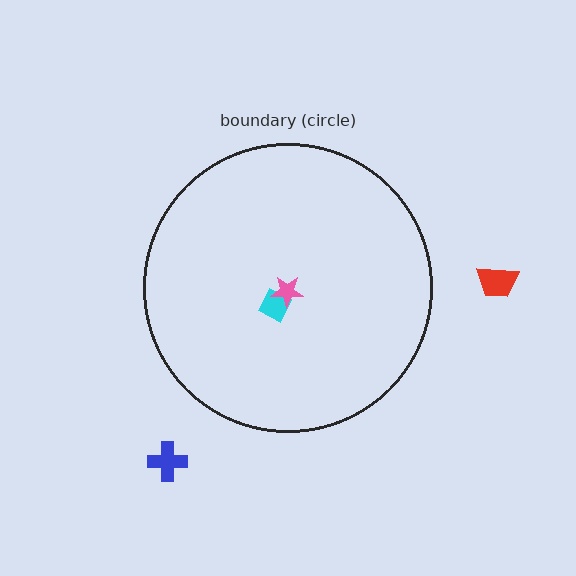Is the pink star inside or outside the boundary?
Inside.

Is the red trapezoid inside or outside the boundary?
Outside.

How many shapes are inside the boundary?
2 inside, 2 outside.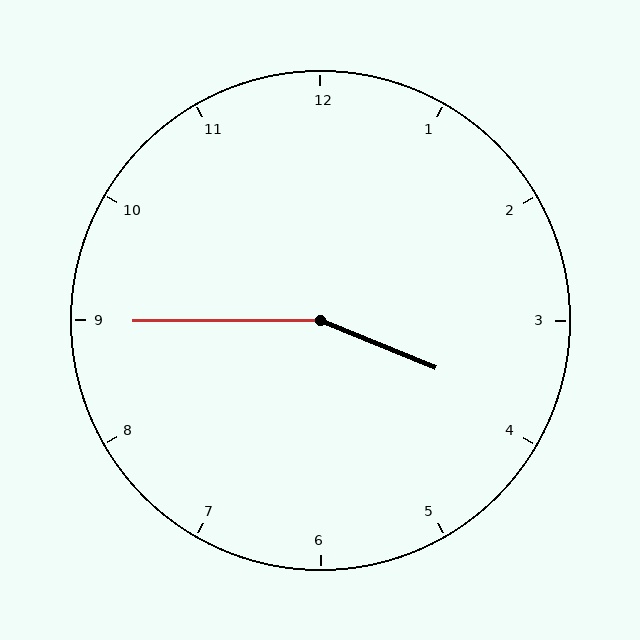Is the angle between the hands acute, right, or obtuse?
It is obtuse.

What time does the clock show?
3:45.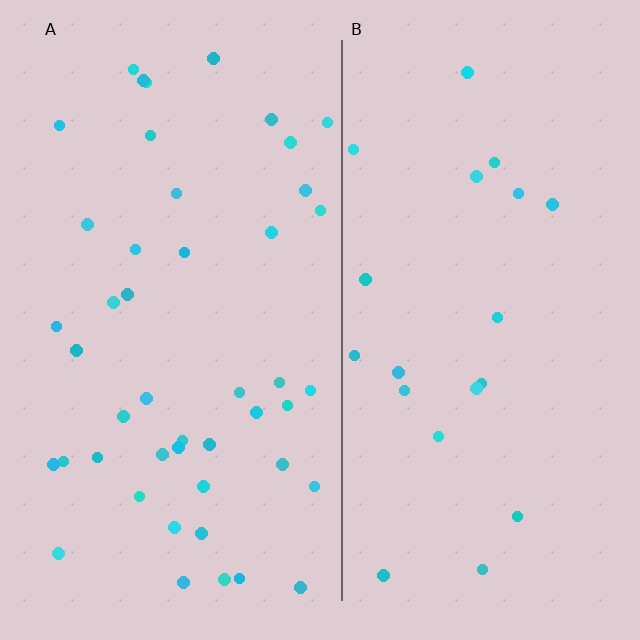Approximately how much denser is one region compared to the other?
Approximately 2.3× — region A over region B.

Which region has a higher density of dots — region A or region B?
A (the left).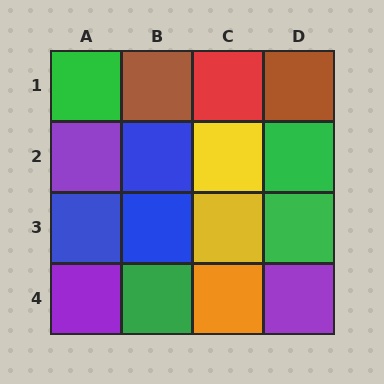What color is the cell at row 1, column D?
Brown.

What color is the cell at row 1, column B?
Brown.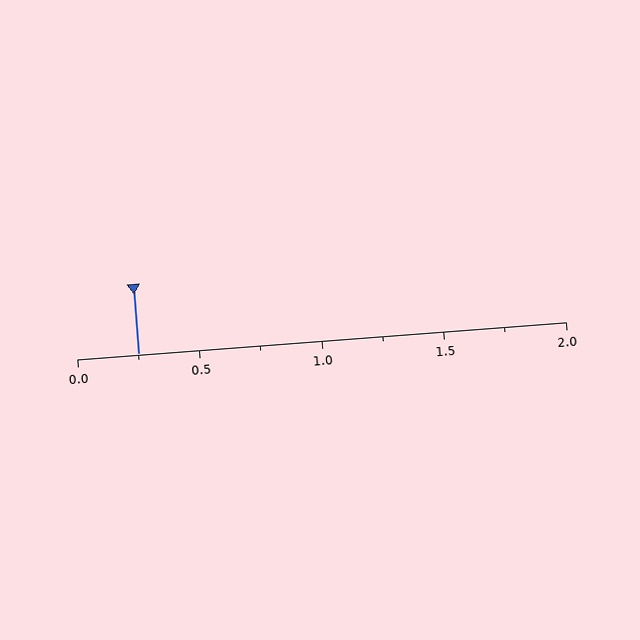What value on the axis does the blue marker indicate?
The marker indicates approximately 0.25.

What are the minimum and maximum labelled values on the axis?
The axis runs from 0.0 to 2.0.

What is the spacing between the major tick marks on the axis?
The major ticks are spaced 0.5 apart.